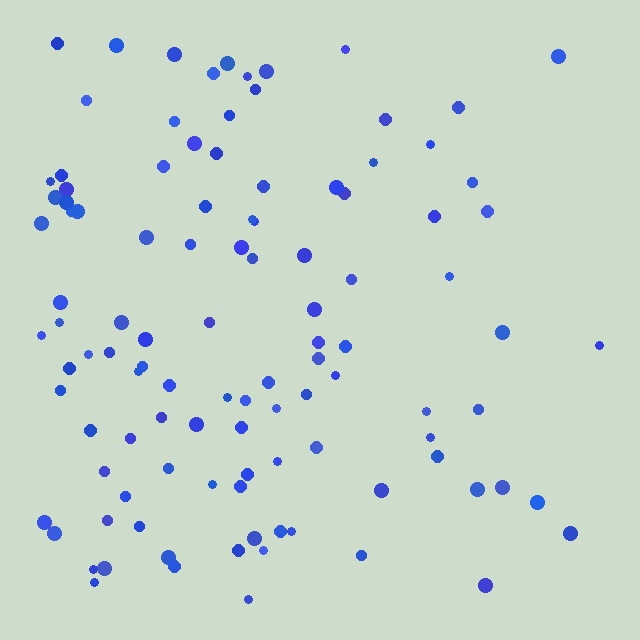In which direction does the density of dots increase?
From right to left, with the left side densest.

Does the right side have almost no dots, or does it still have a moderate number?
Still a moderate number, just noticeably fewer than the left.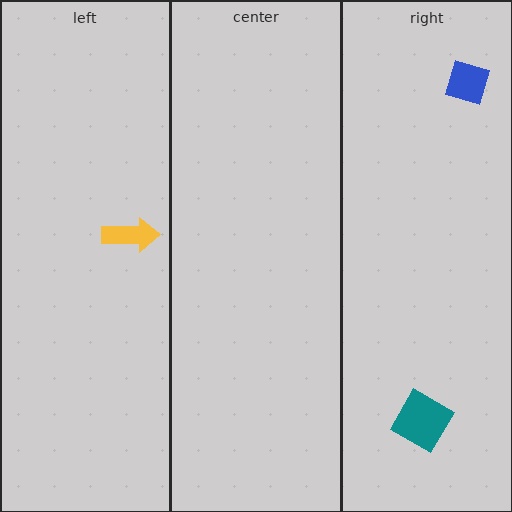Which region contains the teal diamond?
The right region.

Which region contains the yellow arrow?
The left region.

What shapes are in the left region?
The yellow arrow.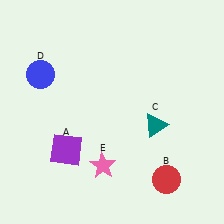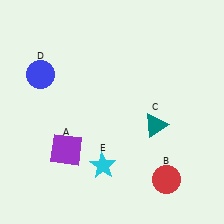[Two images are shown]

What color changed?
The star (E) changed from pink in Image 1 to cyan in Image 2.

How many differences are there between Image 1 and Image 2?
There is 1 difference between the two images.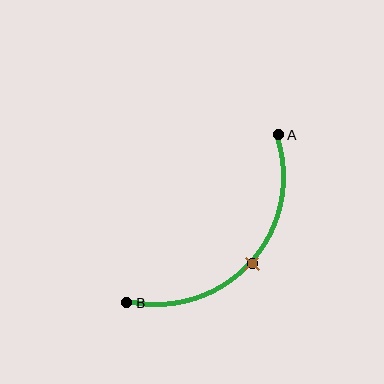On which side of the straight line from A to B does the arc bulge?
The arc bulges below and to the right of the straight line connecting A and B.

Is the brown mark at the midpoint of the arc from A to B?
Yes. The brown mark lies on the arc at equal arc-length from both A and B — it is the arc midpoint.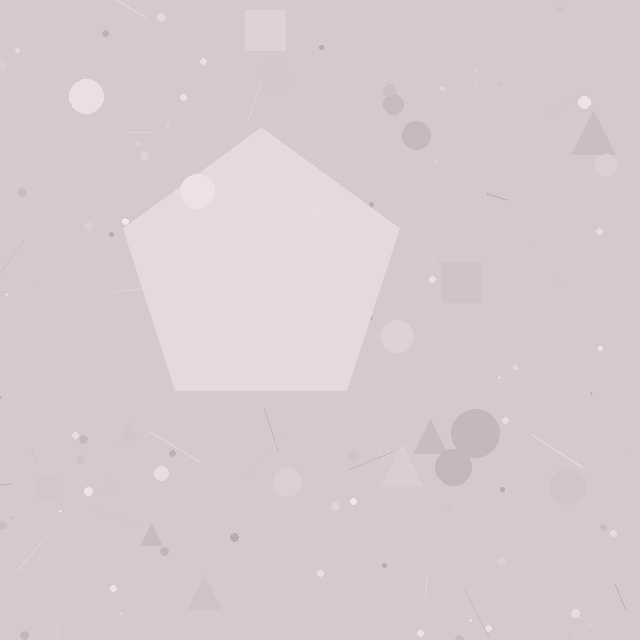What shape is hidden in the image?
A pentagon is hidden in the image.